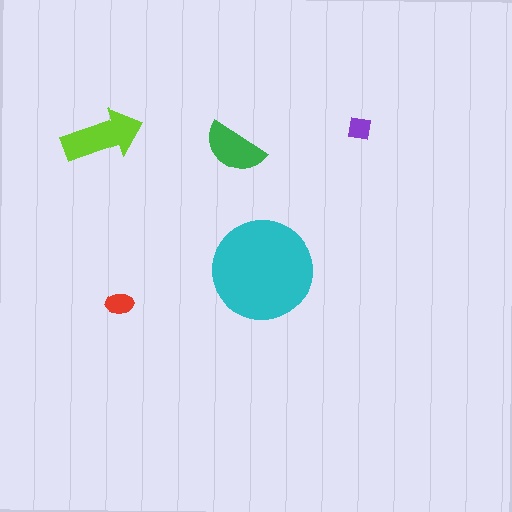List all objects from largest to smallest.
The cyan circle, the lime arrow, the green semicircle, the red ellipse, the purple square.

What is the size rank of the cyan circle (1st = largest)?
1st.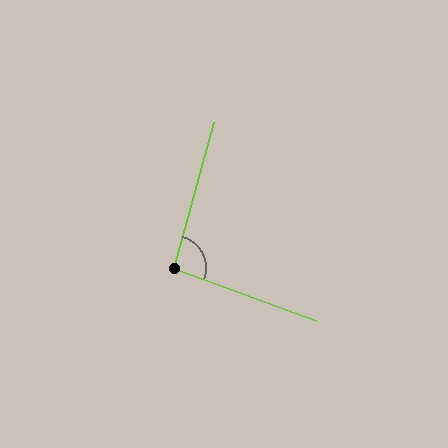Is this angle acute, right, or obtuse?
It is approximately a right angle.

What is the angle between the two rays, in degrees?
Approximately 95 degrees.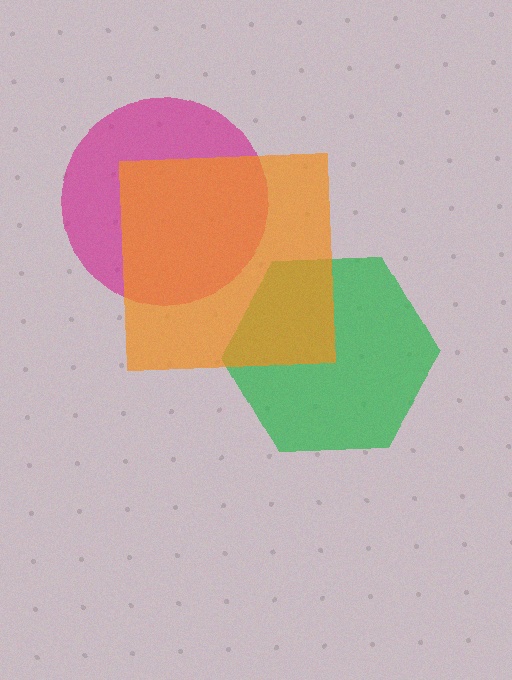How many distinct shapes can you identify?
There are 3 distinct shapes: a magenta circle, a green hexagon, an orange square.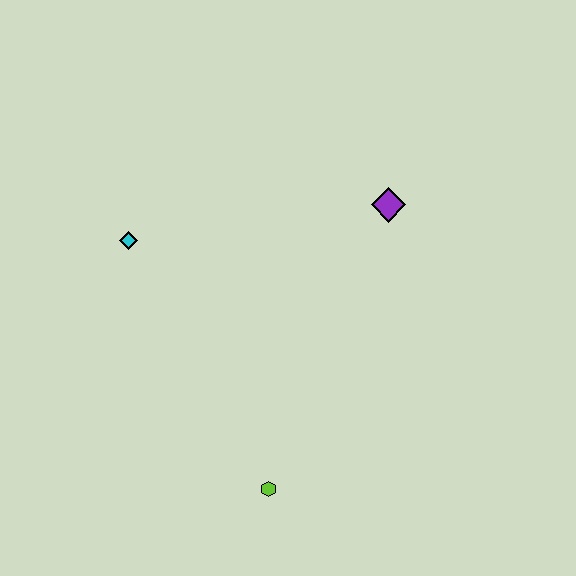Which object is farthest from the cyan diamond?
The lime hexagon is farthest from the cyan diamond.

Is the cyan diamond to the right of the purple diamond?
No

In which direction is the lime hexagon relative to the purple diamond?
The lime hexagon is below the purple diamond.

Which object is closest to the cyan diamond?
The purple diamond is closest to the cyan diamond.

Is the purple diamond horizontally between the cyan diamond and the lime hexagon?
No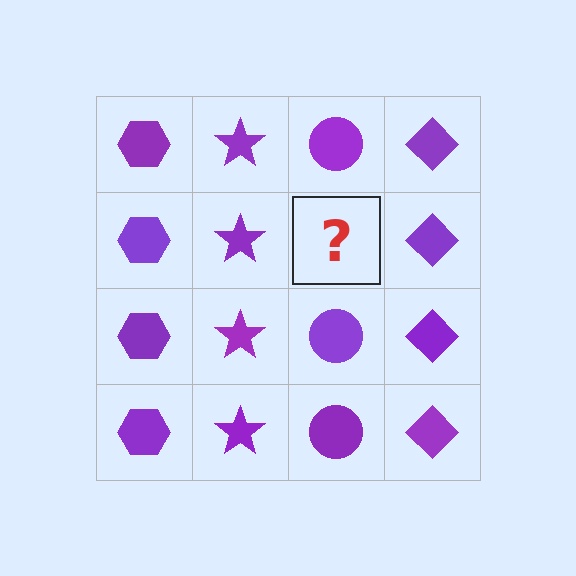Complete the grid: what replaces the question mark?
The question mark should be replaced with a purple circle.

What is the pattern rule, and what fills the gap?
The rule is that each column has a consistent shape. The gap should be filled with a purple circle.